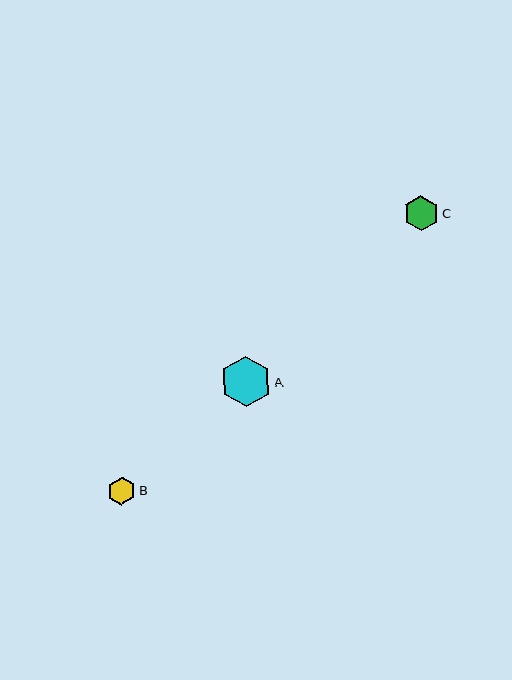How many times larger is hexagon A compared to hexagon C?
Hexagon A is approximately 1.4 times the size of hexagon C.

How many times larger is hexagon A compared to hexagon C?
Hexagon A is approximately 1.4 times the size of hexagon C.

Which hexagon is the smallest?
Hexagon B is the smallest with a size of approximately 28 pixels.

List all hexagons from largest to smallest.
From largest to smallest: A, C, B.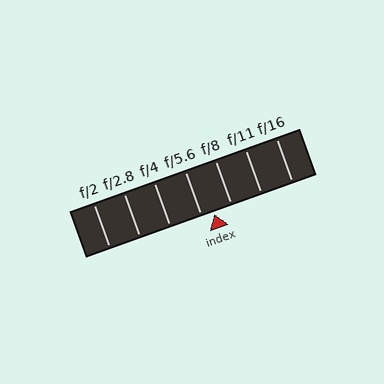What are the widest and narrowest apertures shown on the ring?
The widest aperture shown is f/2 and the narrowest is f/16.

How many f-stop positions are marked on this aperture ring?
There are 7 f-stop positions marked.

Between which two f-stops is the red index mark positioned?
The index mark is between f/5.6 and f/8.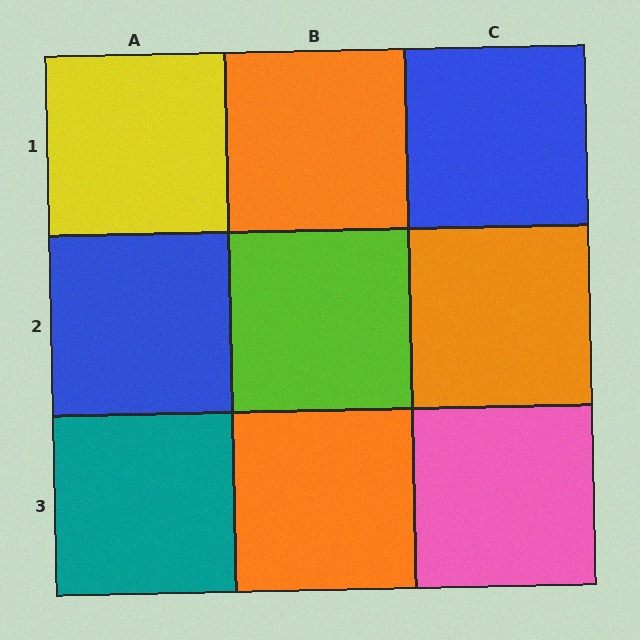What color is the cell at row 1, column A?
Yellow.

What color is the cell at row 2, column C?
Orange.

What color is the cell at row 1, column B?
Orange.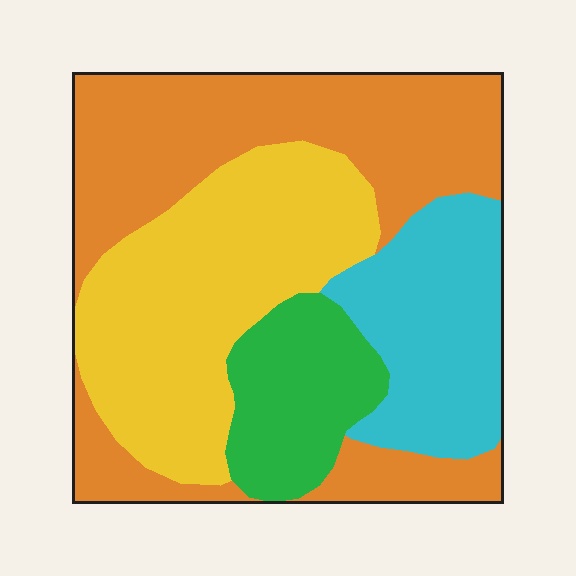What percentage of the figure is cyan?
Cyan takes up less than a quarter of the figure.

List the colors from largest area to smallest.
From largest to smallest: orange, yellow, cyan, green.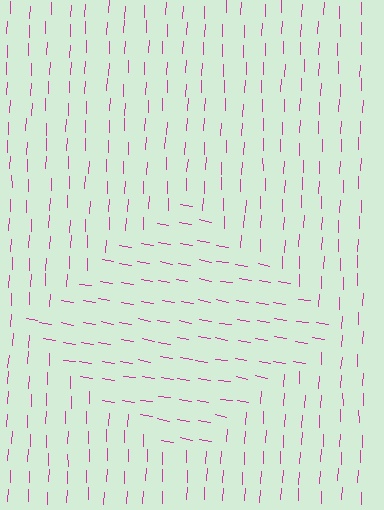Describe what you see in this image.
The image is filled with small magenta line segments. A diamond region in the image has lines oriented differently from the surrounding lines, creating a visible texture boundary.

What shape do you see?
I see a diamond.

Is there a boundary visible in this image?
Yes, there is a texture boundary formed by a change in line orientation.